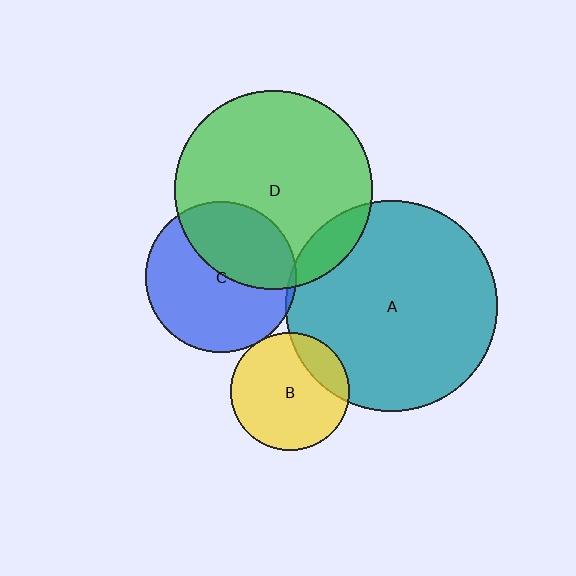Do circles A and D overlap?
Yes.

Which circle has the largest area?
Circle A (teal).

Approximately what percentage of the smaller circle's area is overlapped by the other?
Approximately 10%.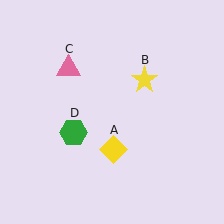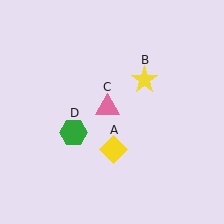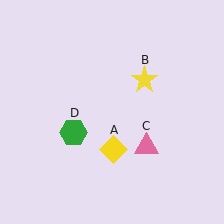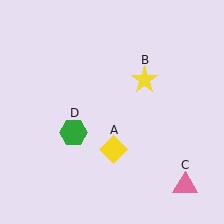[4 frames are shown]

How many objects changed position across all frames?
1 object changed position: pink triangle (object C).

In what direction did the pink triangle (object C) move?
The pink triangle (object C) moved down and to the right.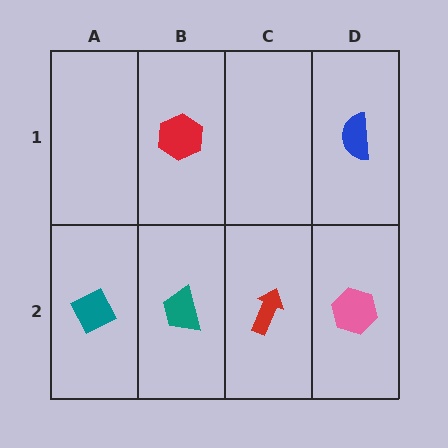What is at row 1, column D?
A blue semicircle.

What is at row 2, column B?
A teal trapezoid.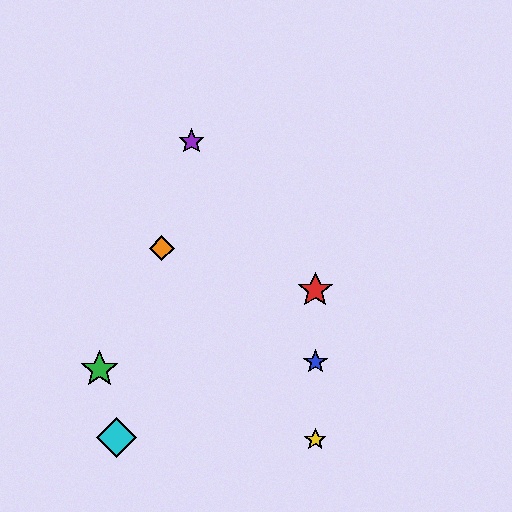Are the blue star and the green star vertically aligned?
No, the blue star is at x≈315 and the green star is at x≈99.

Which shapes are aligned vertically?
The red star, the blue star, the yellow star are aligned vertically.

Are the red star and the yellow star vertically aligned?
Yes, both are at x≈315.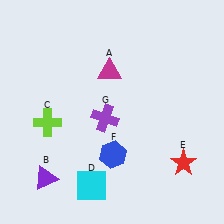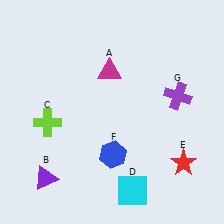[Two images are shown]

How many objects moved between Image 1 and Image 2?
2 objects moved between the two images.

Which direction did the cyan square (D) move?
The cyan square (D) moved right.